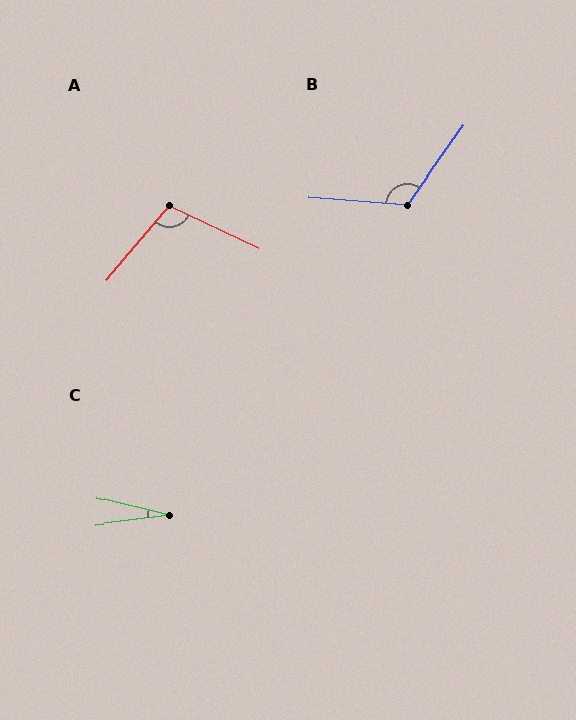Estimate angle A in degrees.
Approximately 105 degrees.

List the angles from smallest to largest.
C (20°), A (105°), B (121°).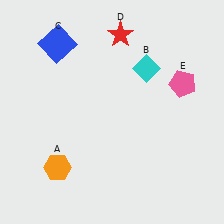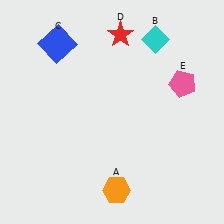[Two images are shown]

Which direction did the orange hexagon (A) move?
The orange hexagon (A) moved right.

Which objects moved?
The objects that moved are: the orange hexagon (A), the cyan diamond (B).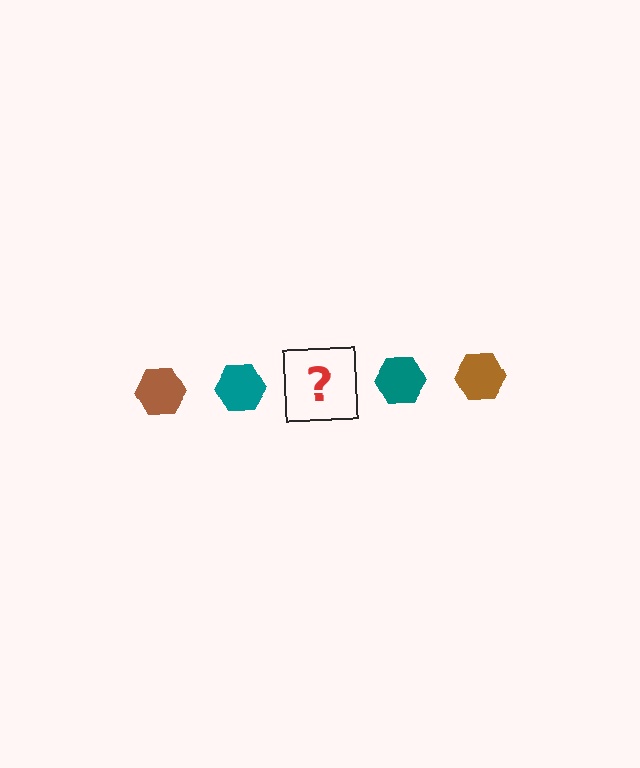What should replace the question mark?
The question mark should be replaced with a brown hexagon.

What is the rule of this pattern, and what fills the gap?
The rule is that the pattern cycles through brown, teal hexagons. The gap should be filled with a brown hexagon.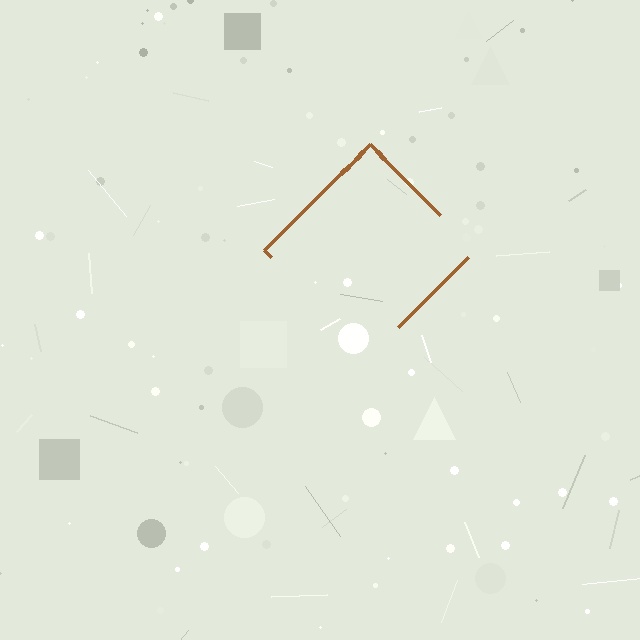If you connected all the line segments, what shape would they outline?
They would outline a diamond.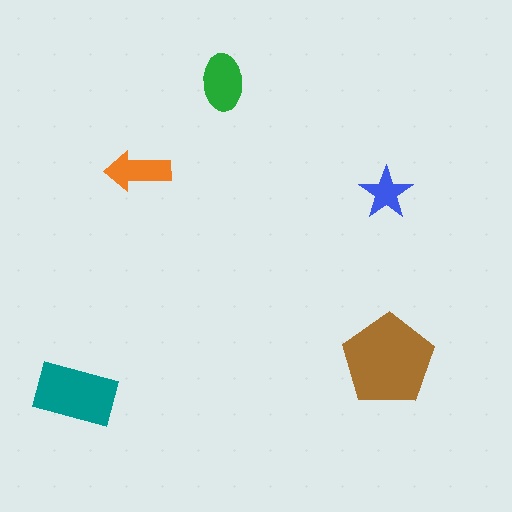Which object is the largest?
The brown pentagon.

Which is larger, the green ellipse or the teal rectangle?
The teal rectangle.